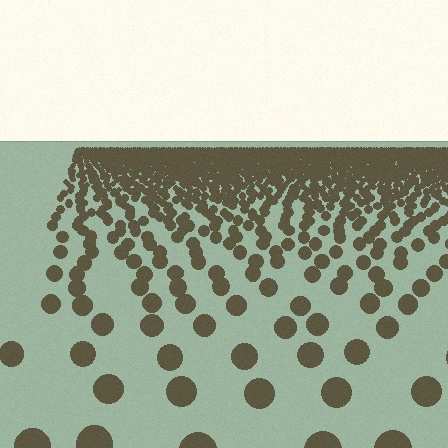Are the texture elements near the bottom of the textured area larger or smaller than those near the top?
Larger. Near the bottom, elements are closer to the viewer and appear at a bigger on-screen size.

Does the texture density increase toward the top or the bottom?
Density increases toward the top.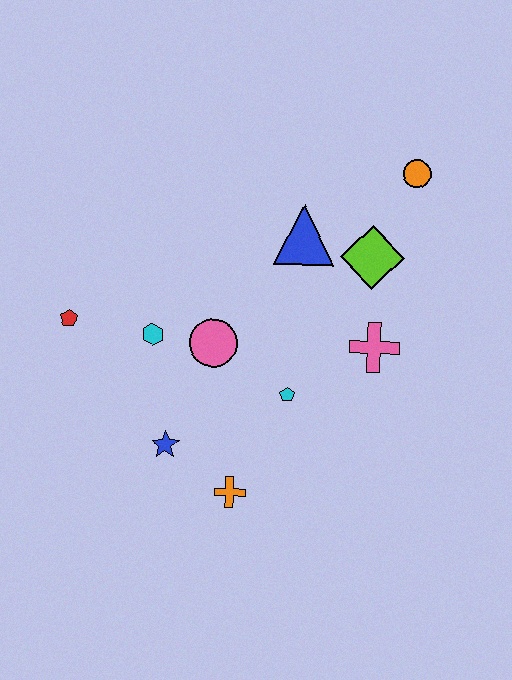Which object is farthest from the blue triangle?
The orange cross is farthest from the blue triangle.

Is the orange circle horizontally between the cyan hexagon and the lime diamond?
No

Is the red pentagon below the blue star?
No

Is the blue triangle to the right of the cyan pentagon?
Yes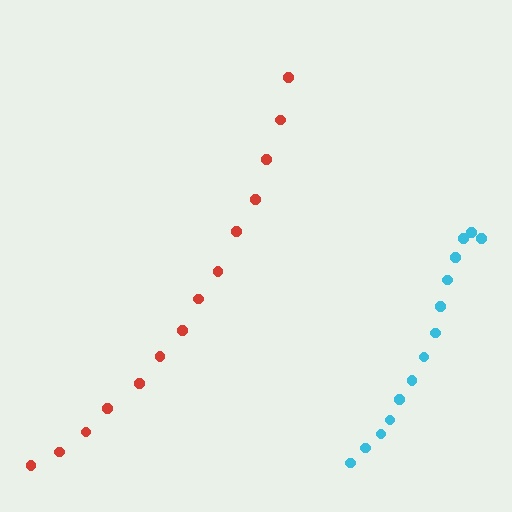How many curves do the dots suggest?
There are 2 distinct paths.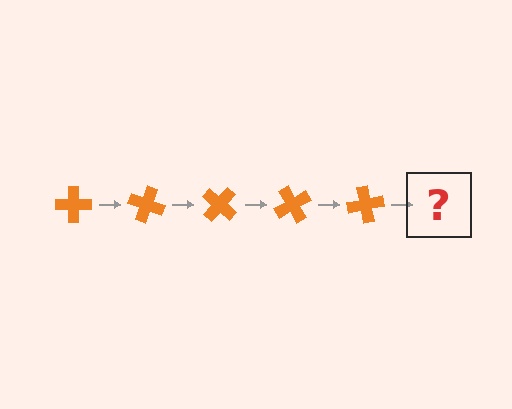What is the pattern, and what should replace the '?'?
The pattern is that the cross rotates 20 degrees each step. The '?' should be an orange cross rotated 100 degrees.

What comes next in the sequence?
The next element should be an orange cross rotated 100 degrees.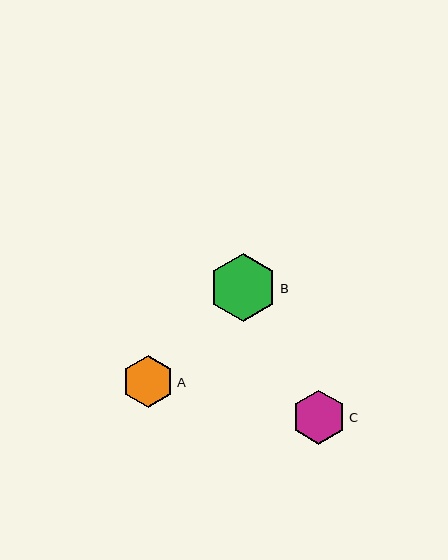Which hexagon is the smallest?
Hexagon A is the smallest with a size of approximately 52 pixels.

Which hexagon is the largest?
Hexagon B is the largest with a size of approximately 68 pixels.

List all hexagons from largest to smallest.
From largest to smallest: B, C, A.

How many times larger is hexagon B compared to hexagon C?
Hexagon B is approximately 1.3 times the size of hexagon C.